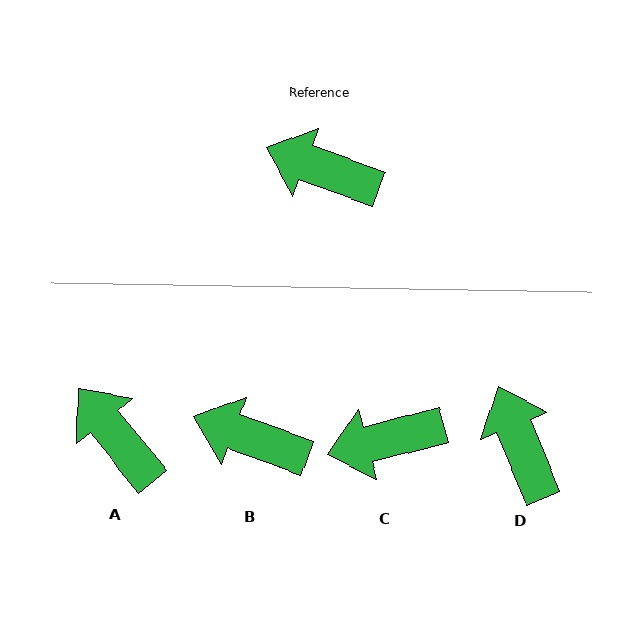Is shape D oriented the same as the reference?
No, it is off by about 48 degrees.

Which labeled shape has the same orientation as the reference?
B.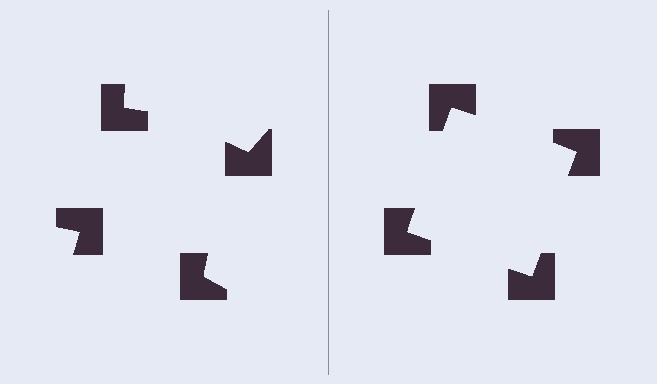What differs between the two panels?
The notched squares are positioned identically on both sides; only the wedge orientations differ. On the right they align to a square; on the left they are misaligned.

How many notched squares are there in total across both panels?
8 — 4 on each side.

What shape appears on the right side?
An illusory square.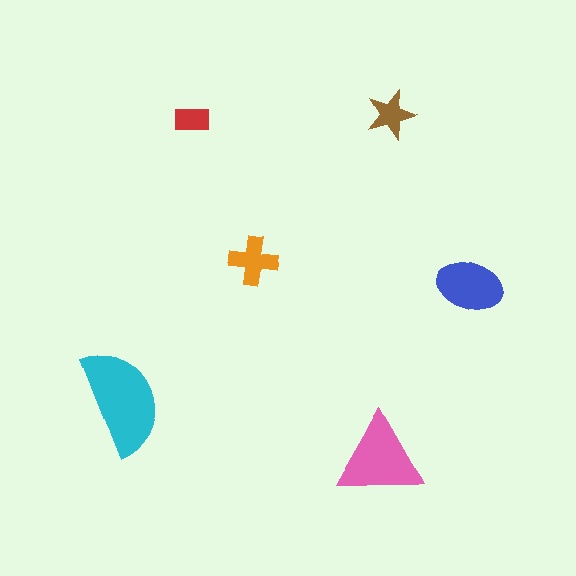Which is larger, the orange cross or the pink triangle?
The pink triangle.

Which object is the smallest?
The red rectangle.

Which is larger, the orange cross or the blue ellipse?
The blue ellipse.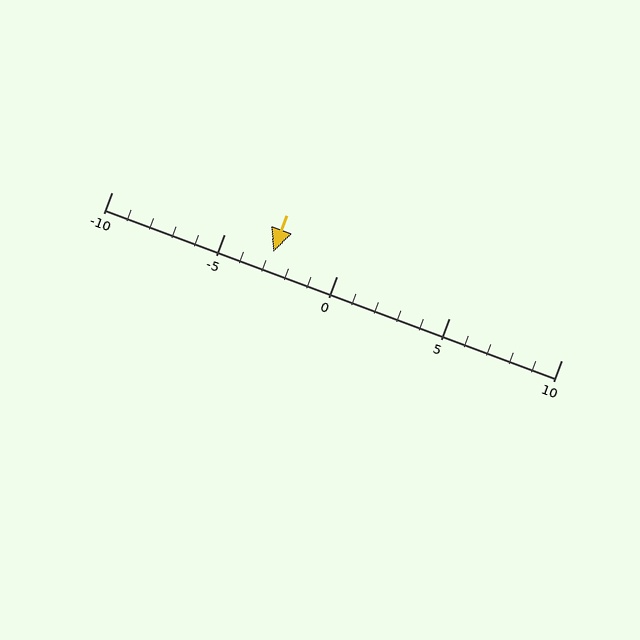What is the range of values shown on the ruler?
The ruler shows values from -10 to 10.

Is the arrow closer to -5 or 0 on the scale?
The arrow is closer to -5.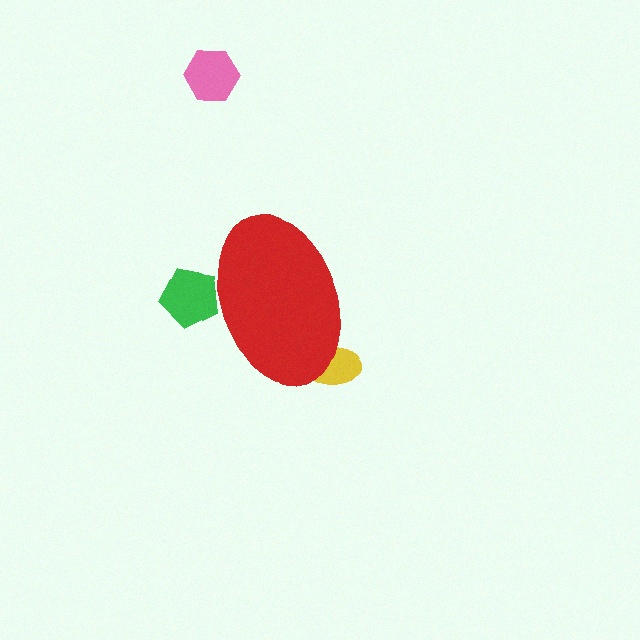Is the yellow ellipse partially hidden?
Yes, the yellow ellipse is partially hidden behind the red ellipse.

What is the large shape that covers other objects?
A red ellipse.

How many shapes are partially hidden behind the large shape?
2 shapes are partially hidden.